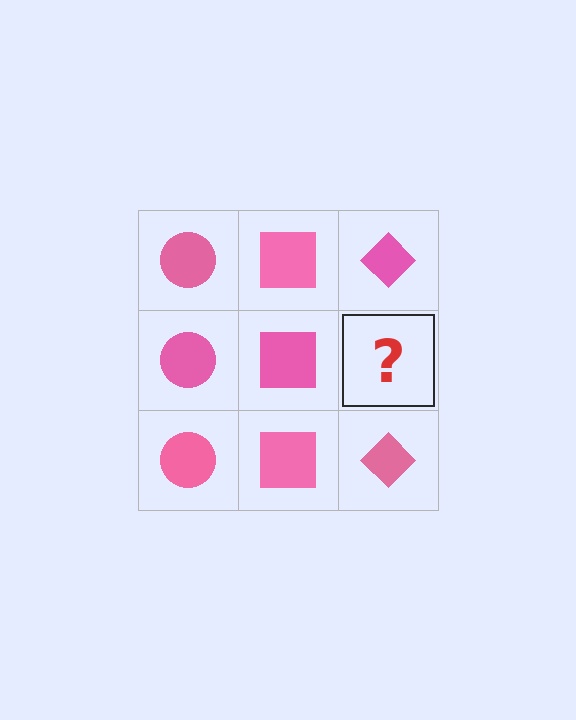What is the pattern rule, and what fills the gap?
The rule is that each column has a consistent shape. The gap should be filled with a pink diamond.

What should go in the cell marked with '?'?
The missing cell should contain a pink diamond.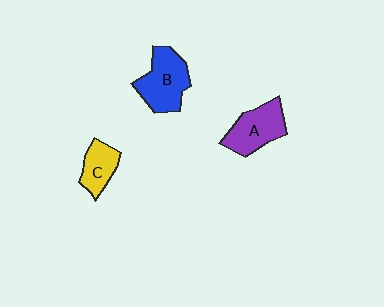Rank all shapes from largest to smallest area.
From largest to smallest: B (blue), A (purple), C (yellow).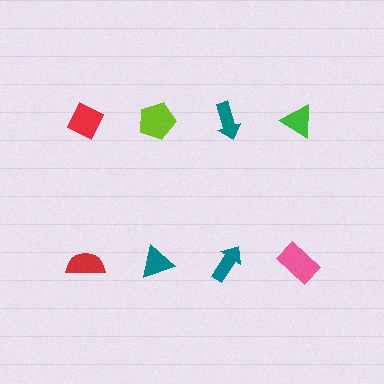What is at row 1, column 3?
A teal arrow.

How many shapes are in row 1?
4 shapes.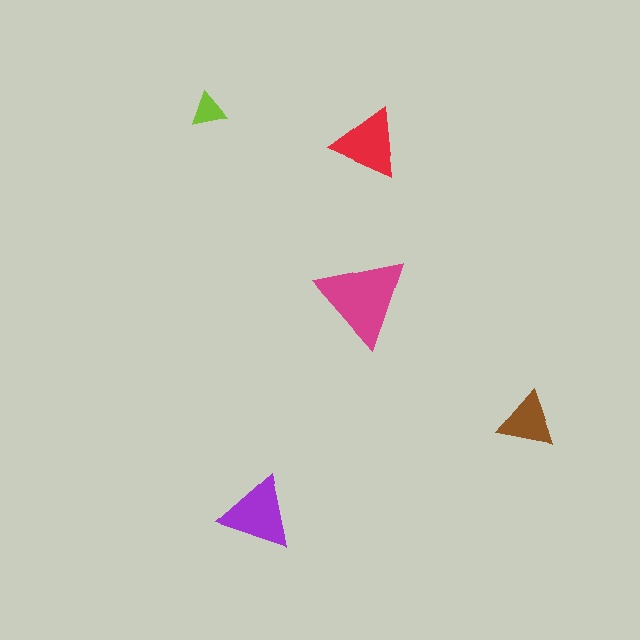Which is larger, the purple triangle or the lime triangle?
The purple one.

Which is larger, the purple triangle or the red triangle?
The purple one.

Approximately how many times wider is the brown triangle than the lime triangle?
About 1.5 times wider.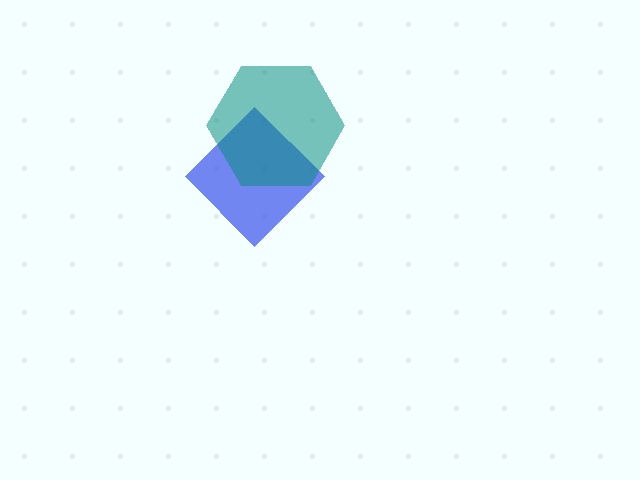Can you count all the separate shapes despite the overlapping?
Yes, there are 2 separate shapes.